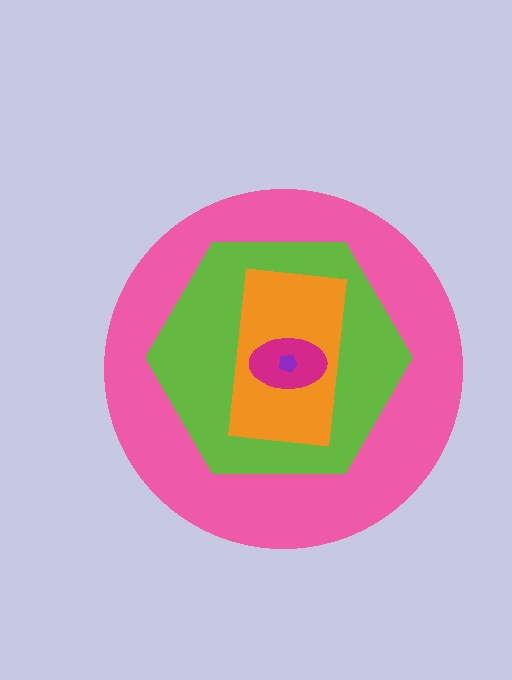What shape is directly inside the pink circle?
The lime hexagon.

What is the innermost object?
The purple pentagon.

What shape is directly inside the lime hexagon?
The orange rectangle.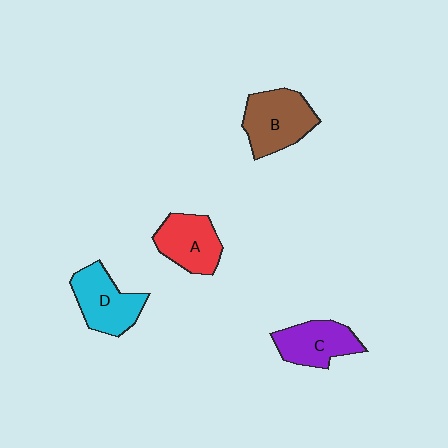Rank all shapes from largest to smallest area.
From largest to smallest: B (brown), D (cyan), A (red), C (purple).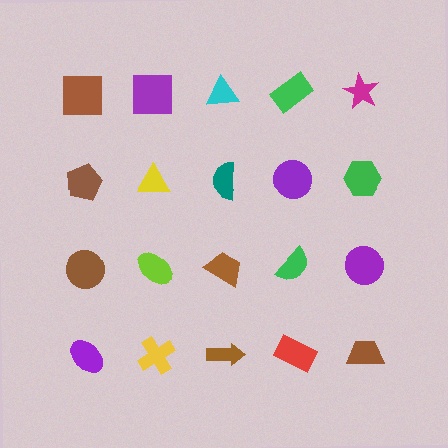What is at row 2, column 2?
A yellow triangle.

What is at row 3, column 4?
A green semicircle.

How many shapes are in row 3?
5 shapes.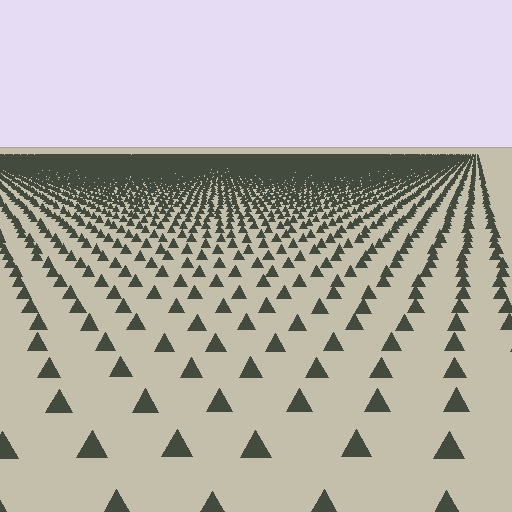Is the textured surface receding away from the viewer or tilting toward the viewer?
The surface is receding away from the viewer. Texture elements get smaller and denser toward the top.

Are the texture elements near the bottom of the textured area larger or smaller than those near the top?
Larger. Near the bottom, elements are closer to the viewer and appear at a bigger on-screen size.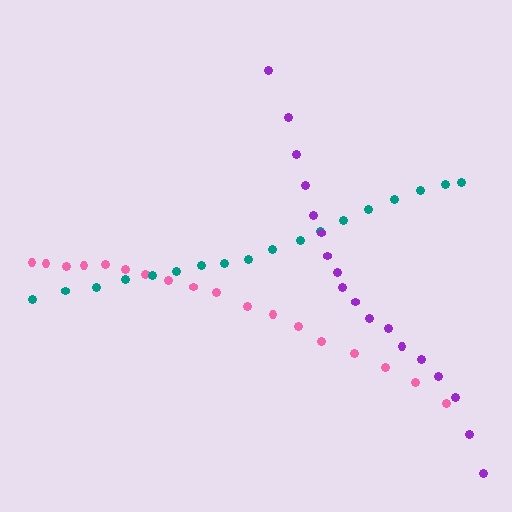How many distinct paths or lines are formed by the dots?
There are 3 distinct paths.